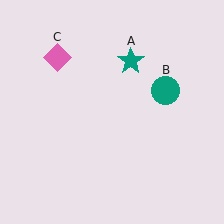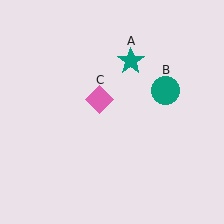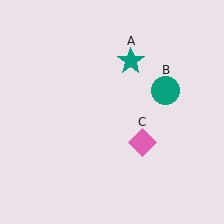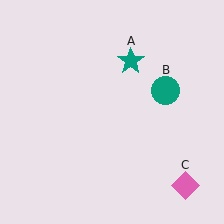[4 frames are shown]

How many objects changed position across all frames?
1 object changed position: pink diamond (object C).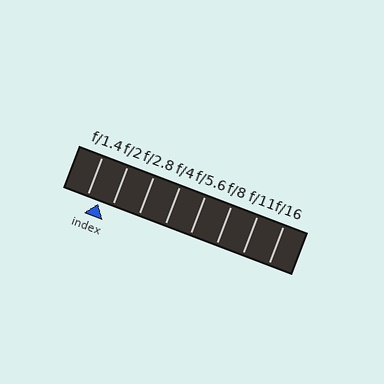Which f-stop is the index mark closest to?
The index mark is closest to f/1.4.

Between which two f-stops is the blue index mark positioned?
The index mark is between f/1.4 and f/2.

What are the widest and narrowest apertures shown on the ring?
The widest aperture shown is f/1.4 and the narrowest is f/16.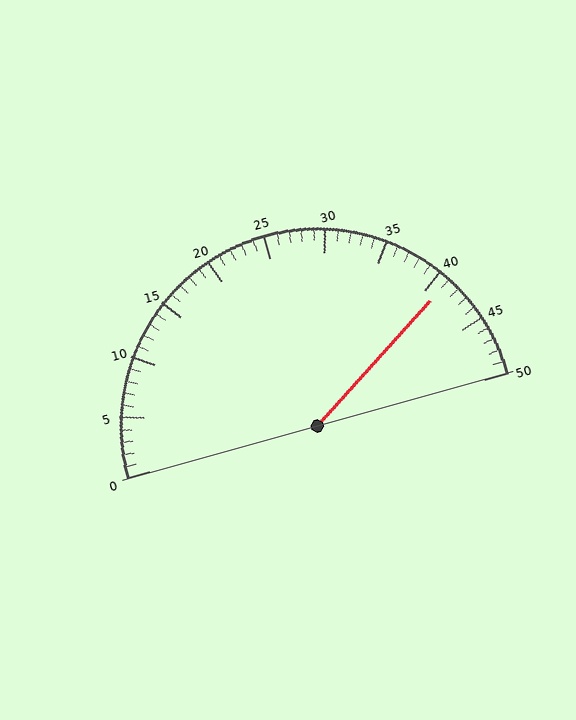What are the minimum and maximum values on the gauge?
The gauge ranges from 0 to 50.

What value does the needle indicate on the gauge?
The needle indicates approximately 41.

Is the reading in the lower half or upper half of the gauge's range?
The reading is in the upper half of the range (0 to 50).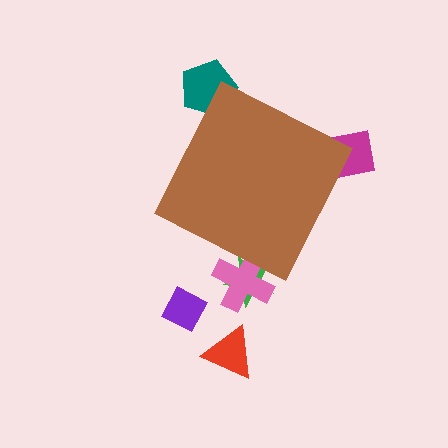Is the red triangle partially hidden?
No, the red triangle is fully visible.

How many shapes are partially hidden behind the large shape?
4 shapes are partially hidden.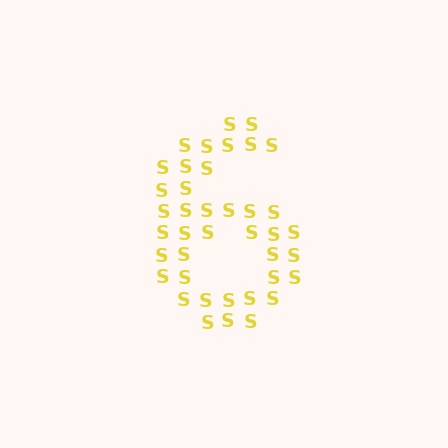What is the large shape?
The large shape is the digit 6.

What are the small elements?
The small elements are letter S's.